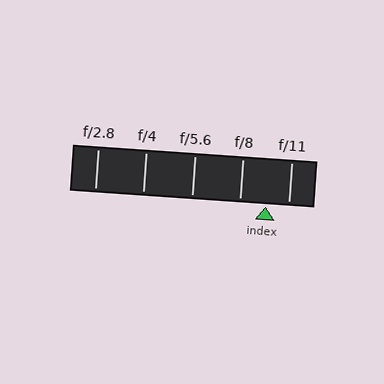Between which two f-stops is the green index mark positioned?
The index mark is between f/8 and f/11.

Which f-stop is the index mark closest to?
The index mark is closest to f/11.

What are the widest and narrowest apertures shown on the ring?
The widest aperture shown is f/2.8 and the narrowest is f/11.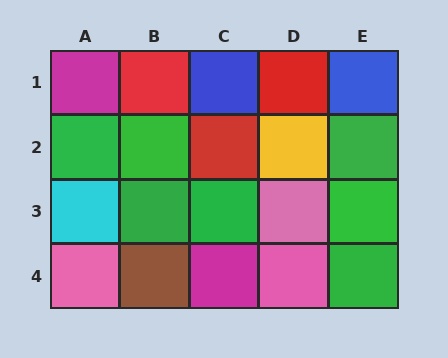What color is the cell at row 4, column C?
Magenta.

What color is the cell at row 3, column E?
Green.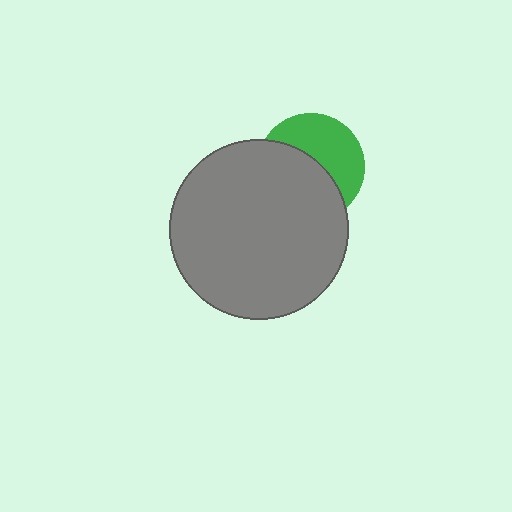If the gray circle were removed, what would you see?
You would see the complete green circle.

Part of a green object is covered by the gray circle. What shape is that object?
It is a circle.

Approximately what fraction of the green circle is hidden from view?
Roughly 54% of the green circle is hidden behind the gray circle.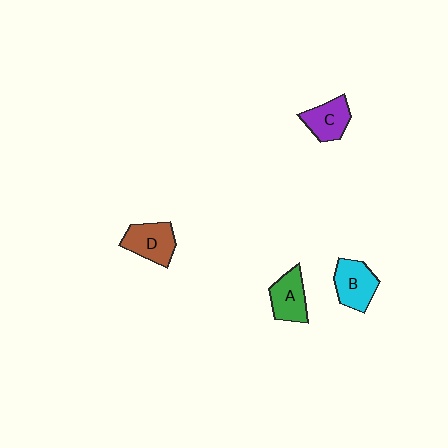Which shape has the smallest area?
Shape C (purple).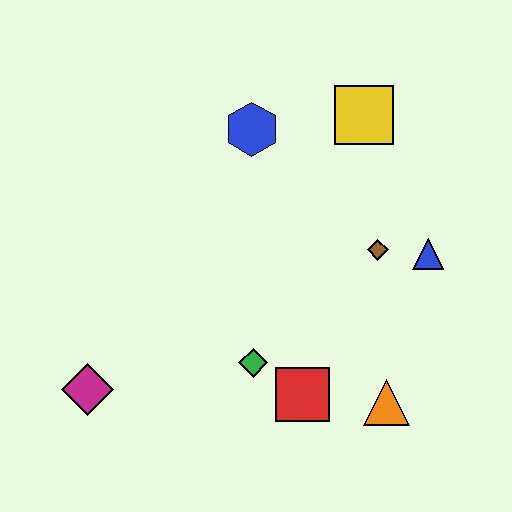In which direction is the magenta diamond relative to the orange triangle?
The magenta diamond is to the left of the orange triangle.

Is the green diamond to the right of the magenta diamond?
Yes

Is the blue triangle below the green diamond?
No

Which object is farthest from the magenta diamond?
The yellow square is farthest from the magenta diamond.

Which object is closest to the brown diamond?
The blue triangle is closest to the brown diamond.